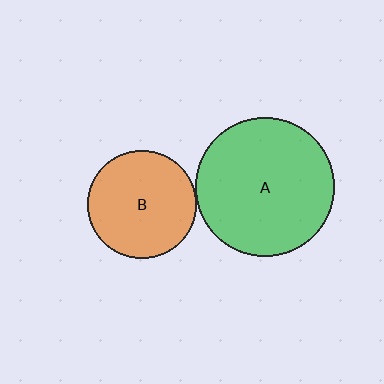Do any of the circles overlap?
No, none of the circles overlap.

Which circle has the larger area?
Circle A (green).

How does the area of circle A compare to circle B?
Approximately 1.6 times.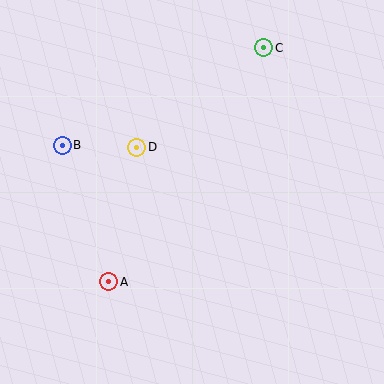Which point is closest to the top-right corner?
Point C is closest to the top-right corner.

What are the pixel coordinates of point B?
Point B is at (62, 145).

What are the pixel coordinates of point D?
Point D is at (137, 147).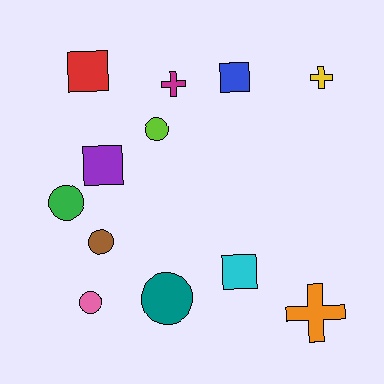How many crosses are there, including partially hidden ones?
There are 3 crosses.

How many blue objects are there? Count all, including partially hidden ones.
There is 1 blue object.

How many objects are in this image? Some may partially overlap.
There are 12 objects.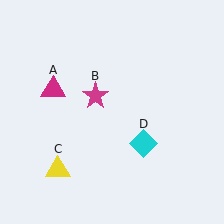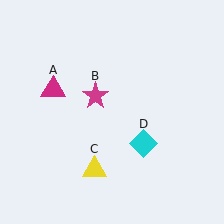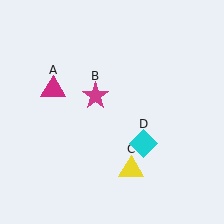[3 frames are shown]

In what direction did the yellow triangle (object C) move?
The yellow triangle (object C) moved right.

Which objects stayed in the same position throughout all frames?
Magenta triangle (object A) and magenta star (object B) and cyan diamond (object D) remained stationary.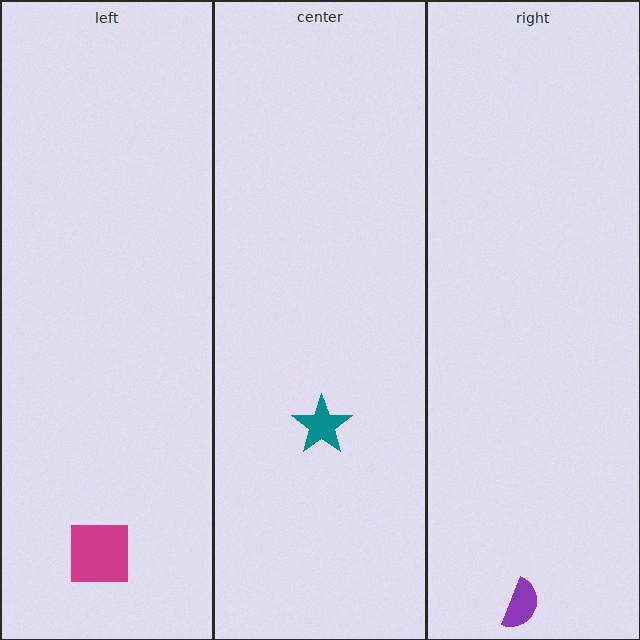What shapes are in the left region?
The magenta square.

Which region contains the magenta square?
The left region.